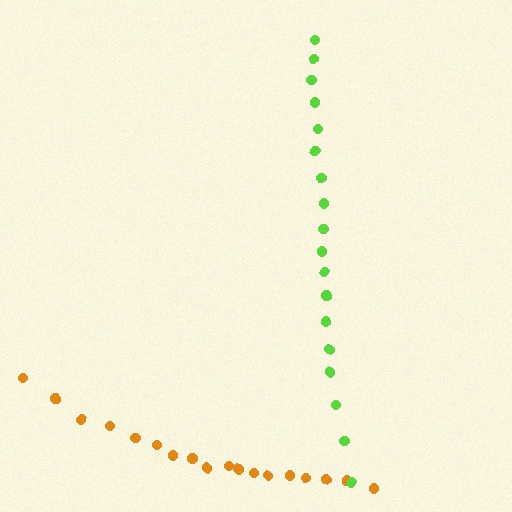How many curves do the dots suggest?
There are 2 distinct paths.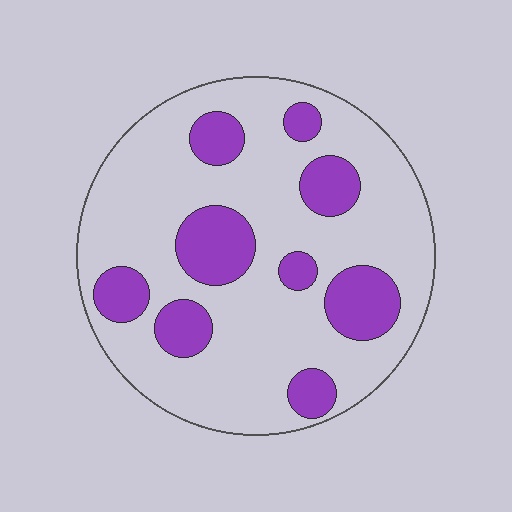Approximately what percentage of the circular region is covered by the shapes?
Approximately 25%.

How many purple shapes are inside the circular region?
9.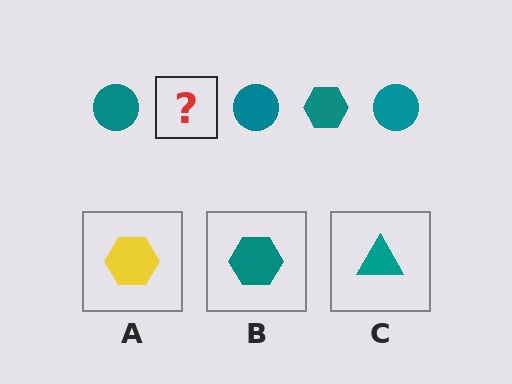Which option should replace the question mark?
Option B.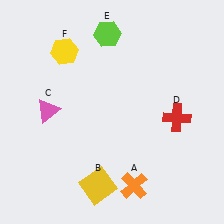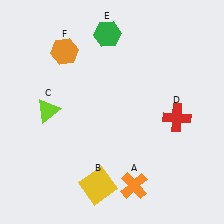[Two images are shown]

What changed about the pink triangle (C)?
In Image 1, C is pink. In Image 2, it changed to lime.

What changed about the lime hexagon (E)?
In Image 1, E is lime. In Image 2, it changed to green.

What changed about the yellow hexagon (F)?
In Image 1, F is yellow. In Image 2, it changed to orange.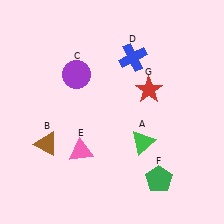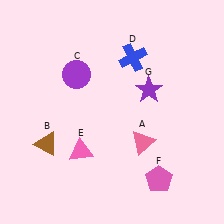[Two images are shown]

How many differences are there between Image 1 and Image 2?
There are 3 differences between the two images.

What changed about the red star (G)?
In Image 1, G is red. In Image 2, it changed to purple.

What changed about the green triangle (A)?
In Image 1, A is green. In Image 2, it changed to pink.